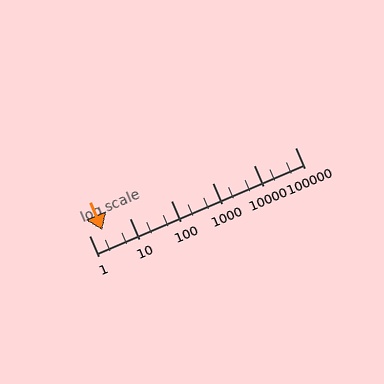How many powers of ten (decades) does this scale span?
The scale spans 5 decades, from 1 to 100000.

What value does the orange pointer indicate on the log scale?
The pointer indicates approximately 2.1.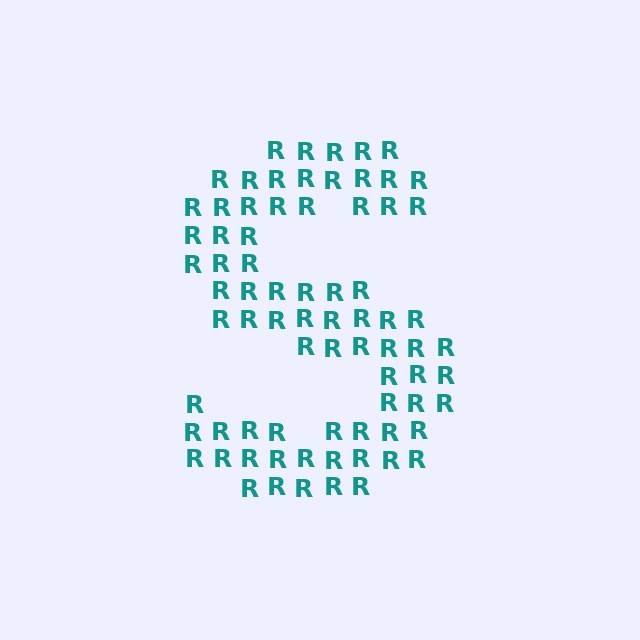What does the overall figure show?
The overall figure shows the letter S.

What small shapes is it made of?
It is made of small letter R's.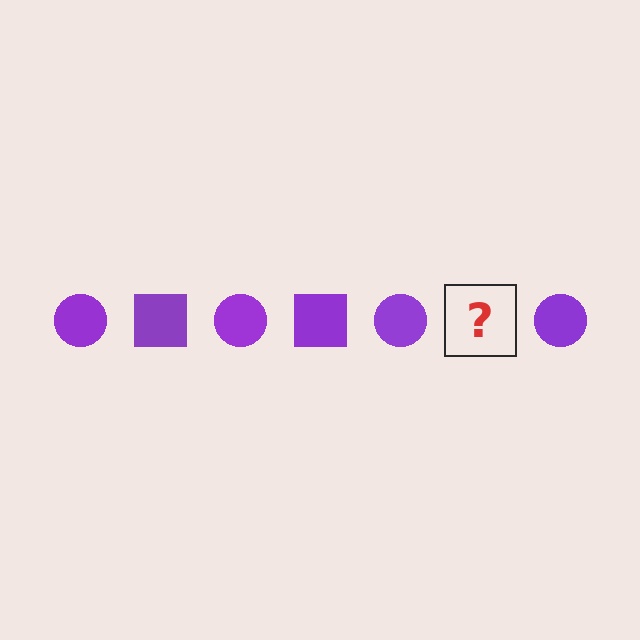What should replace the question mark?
The question mark should be replaced with a purple square.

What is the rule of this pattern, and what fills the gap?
The rule is that the pattern cycles through circle, square shapes in purple. The gap should be filled with a purple square.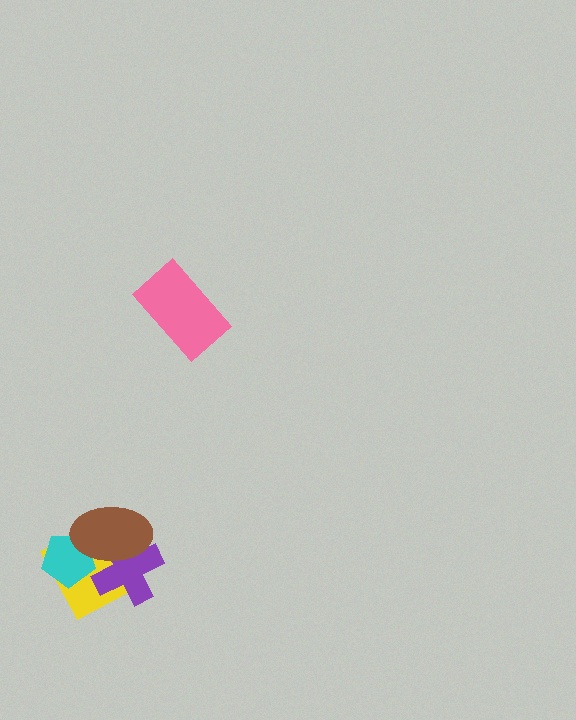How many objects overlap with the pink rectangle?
0 objects overlap with the pink rectangle.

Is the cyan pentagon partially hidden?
Yes, it is partially covered by another shape.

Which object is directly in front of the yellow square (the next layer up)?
The cyan pentagon is directly in front of the yellow square.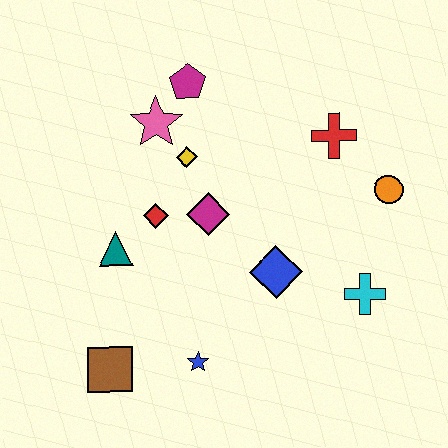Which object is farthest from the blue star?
The magenta pentagon is farthest from the blue star.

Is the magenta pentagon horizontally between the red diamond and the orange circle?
Yes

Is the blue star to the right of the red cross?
No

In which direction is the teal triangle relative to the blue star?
The teal triangle is above the blue star.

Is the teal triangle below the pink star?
Yes